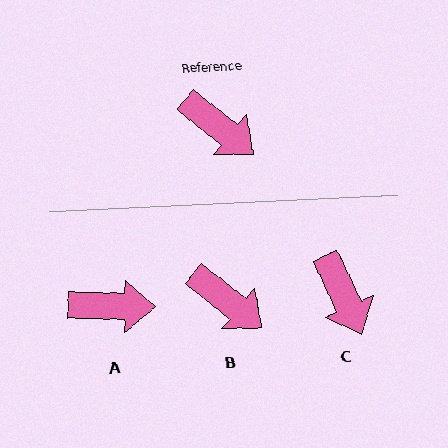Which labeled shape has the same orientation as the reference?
B.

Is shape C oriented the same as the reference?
No, it is off by about 27 degrees.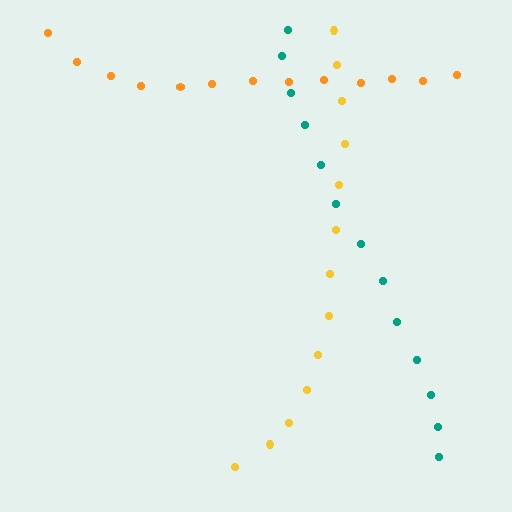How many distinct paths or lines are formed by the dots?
There are 3 distinct paths.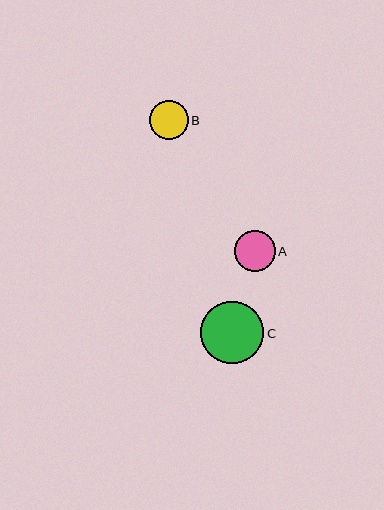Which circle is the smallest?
Circle B is the smallest with a size of approximately 39 pixels.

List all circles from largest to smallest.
From largest to smallest: C, A, B.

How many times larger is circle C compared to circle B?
Circle C is approximately 1.6 times the size of circle B.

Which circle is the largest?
Circle C is the largest with a size of approximately 63 pixels.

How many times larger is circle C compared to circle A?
Circle C is approximately 1.5 times the size of circle A.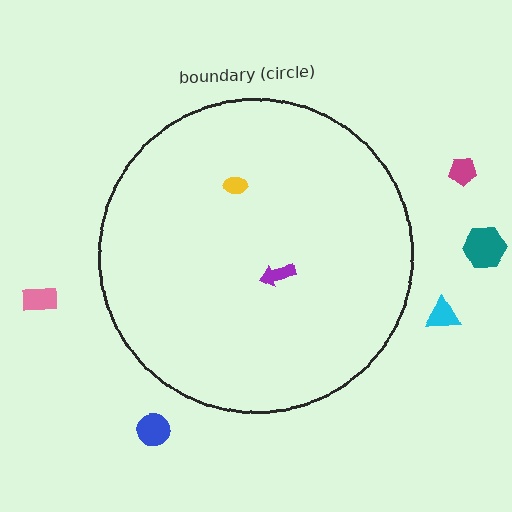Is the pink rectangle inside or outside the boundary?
Outside.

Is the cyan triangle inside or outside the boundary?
Outside.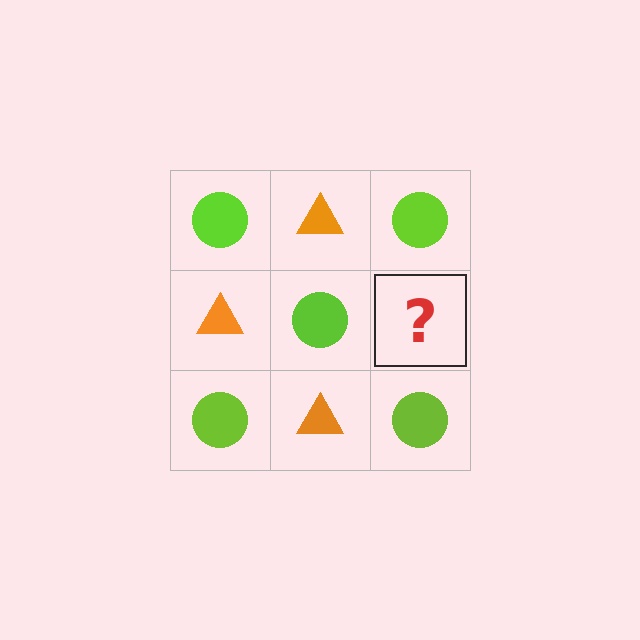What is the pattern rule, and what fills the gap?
The rule is that it alternates lime circle and orange triangle in a checkerboard pattern. The gap should be filled with an orange triangle.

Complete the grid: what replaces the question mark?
The question mark should be replaced with an orange triangle.